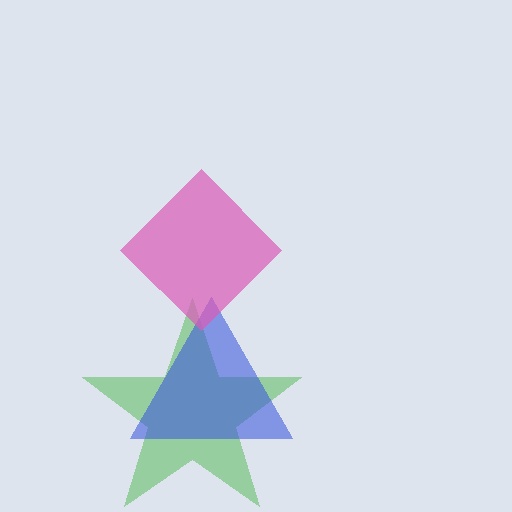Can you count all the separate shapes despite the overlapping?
Yes, there are 3 separate shapes.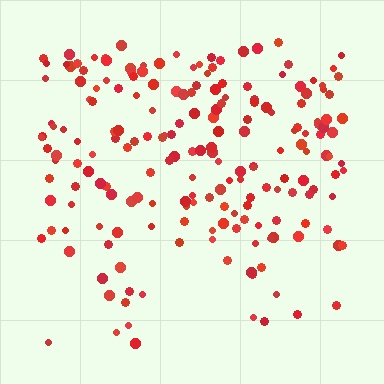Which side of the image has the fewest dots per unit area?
The bottom.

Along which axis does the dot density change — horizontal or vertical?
Vertical.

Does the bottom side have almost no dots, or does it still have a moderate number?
Still a moderate number, just noticeably fewer than the top.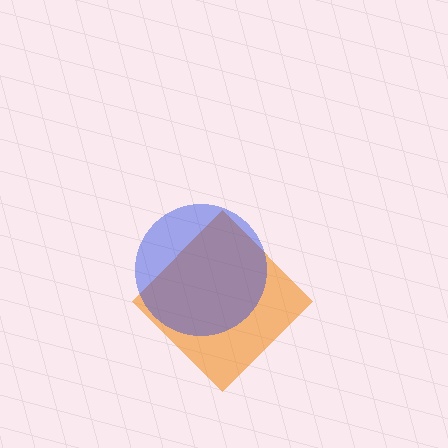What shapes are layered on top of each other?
The layered shapes are: an orange diamond, a blue circle.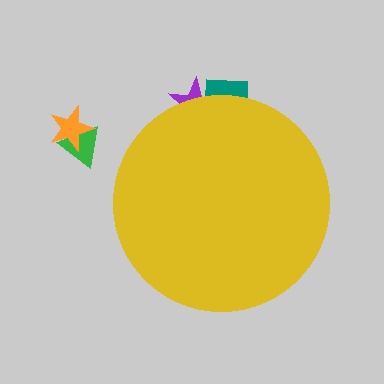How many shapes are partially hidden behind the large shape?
2 shapes are partially hidden.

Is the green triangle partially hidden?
No, the green triangle is fully visible.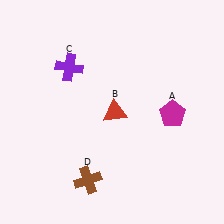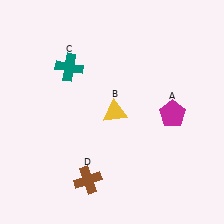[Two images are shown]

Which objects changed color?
B changed from red to yellow. C changed from purple to teal.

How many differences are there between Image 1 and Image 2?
There are 2 differences between the two images.